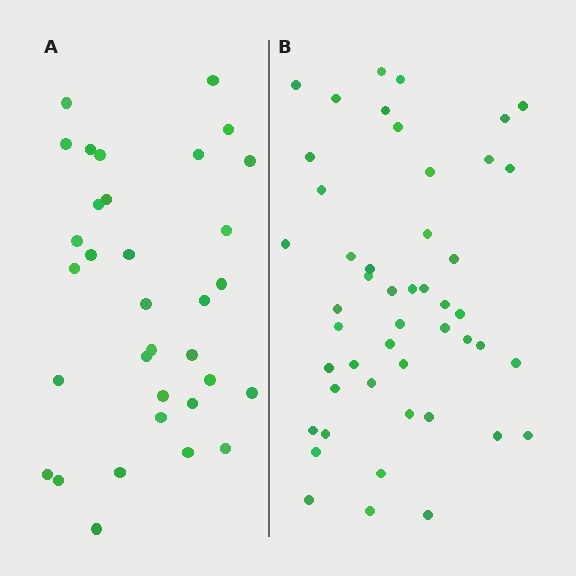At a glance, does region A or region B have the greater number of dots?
Region B (the right region) has more dots.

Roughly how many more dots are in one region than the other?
Region B has approximately 15 more dots than region A.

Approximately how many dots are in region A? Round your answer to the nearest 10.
About 30 dots. (The exact count is 33, which rounds to 30.)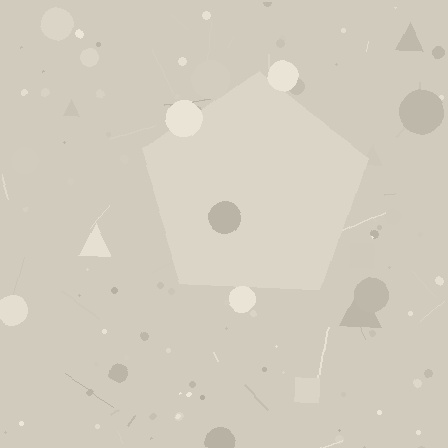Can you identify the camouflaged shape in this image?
The camouflaged shape is a pentagon.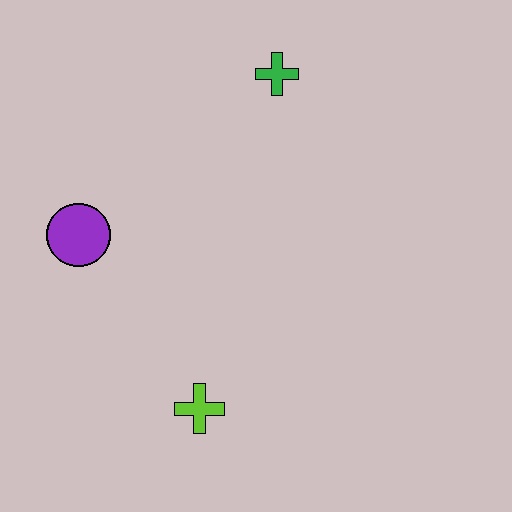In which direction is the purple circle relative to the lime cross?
The purple circle is above the lime cross.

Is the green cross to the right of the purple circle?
Yes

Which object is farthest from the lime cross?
The green cross is farthest from the lime cross.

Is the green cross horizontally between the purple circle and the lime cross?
No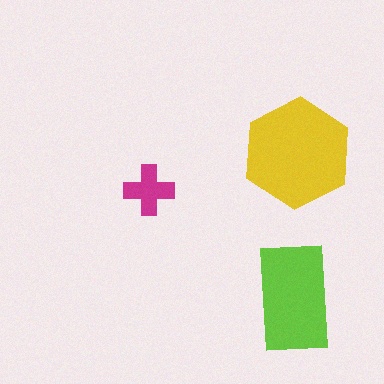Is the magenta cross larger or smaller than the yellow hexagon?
Smaller.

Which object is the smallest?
The magenta cross.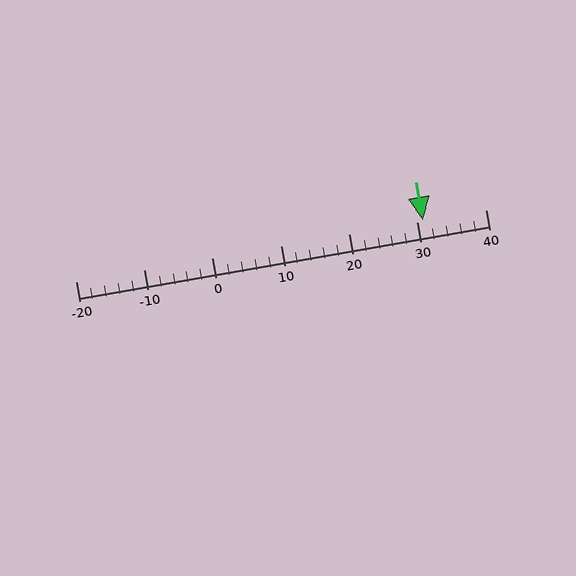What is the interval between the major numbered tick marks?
The major tick marks are spaced 10 units apart.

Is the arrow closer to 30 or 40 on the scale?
The arrow is closer to 30.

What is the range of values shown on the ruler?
The ruler shows values from -20 to 40.